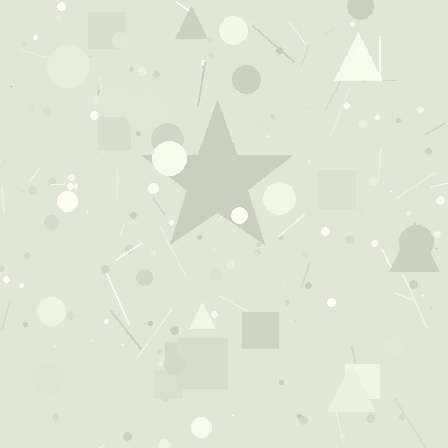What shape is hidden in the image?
A star is hidden in the image.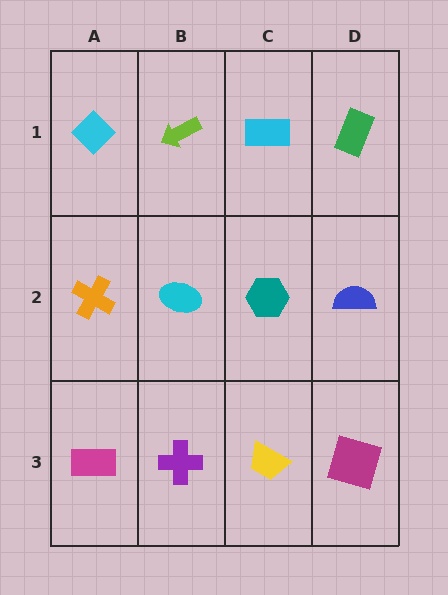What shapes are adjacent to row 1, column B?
A cyan ellipse (row 2, column B), a cyan diamond (row 1, column A), a cyan rectangle (row 1, column C).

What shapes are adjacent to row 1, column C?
A teal hexagon (row 2, column C), a lime arrow (row 1, column B), a green rectangle (row 1, column D).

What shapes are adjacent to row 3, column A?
An orange cross (row 2, column A), a purple cross (row 3, column B).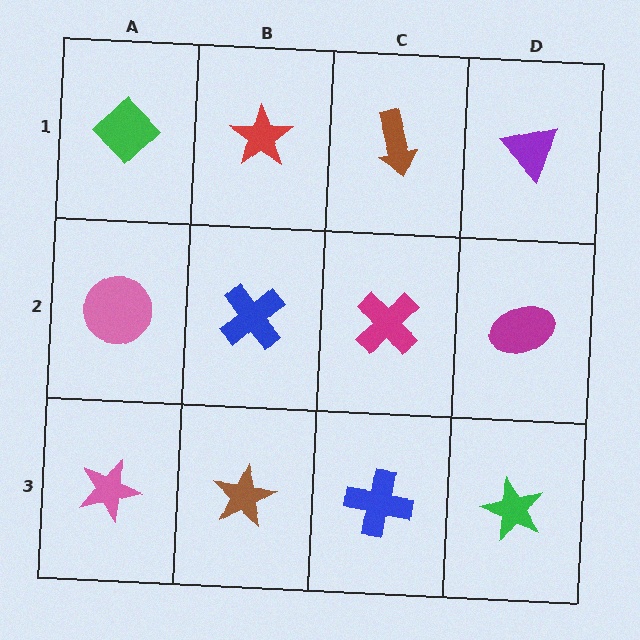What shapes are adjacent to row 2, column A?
A green diamond (row 1, column A), a pink star (row 3, column A), a blue cross (row 2, column B).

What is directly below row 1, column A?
A pink circle.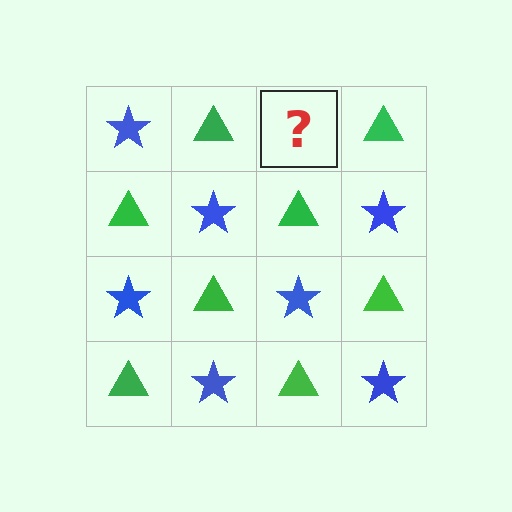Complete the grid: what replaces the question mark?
The question mark should be replaced with a blue star.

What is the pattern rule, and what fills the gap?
The rule is that it alternates blue star and green triangle in a checkerboard pattern. The gap should be filled with a blue star.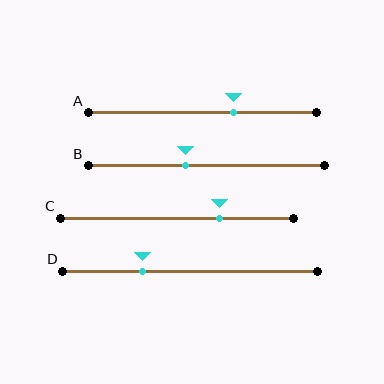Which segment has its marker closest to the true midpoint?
Segment B has its marker closest to the true midpoint.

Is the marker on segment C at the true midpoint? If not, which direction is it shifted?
No, the marker on segment C is shifted to the right by about 18% of the segment length.